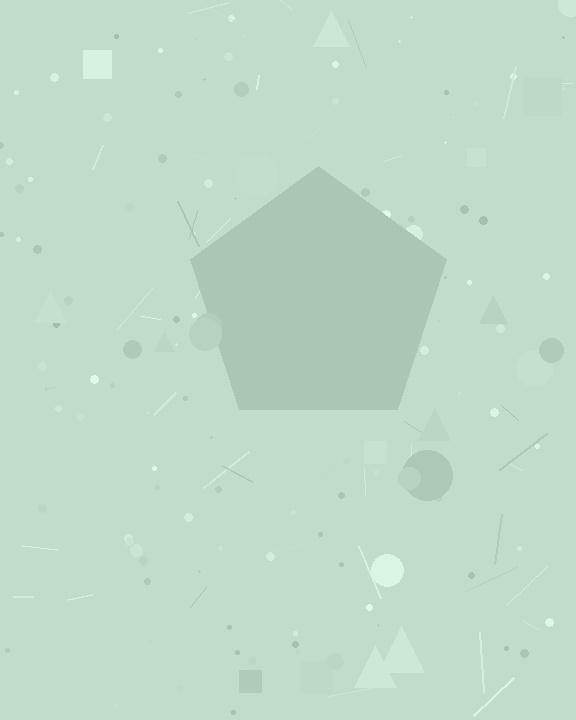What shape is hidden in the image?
A pentagon is hidden in the image.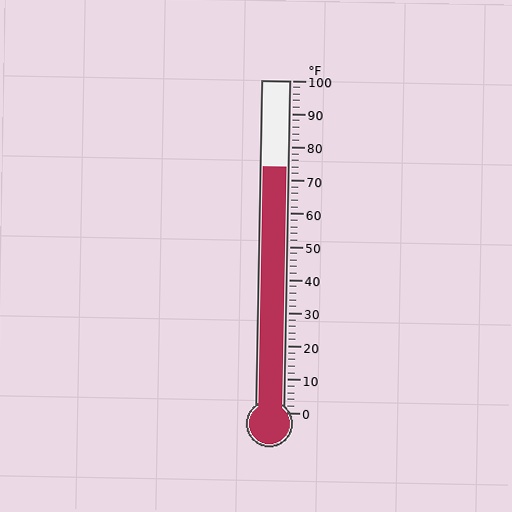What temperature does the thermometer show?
The thermometer shows approximately 74°F.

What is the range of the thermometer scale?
The thermometer scale ranges from 0°F to 100°F.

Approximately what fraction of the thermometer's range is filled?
The thermometer is filled to approximately 75% of its range.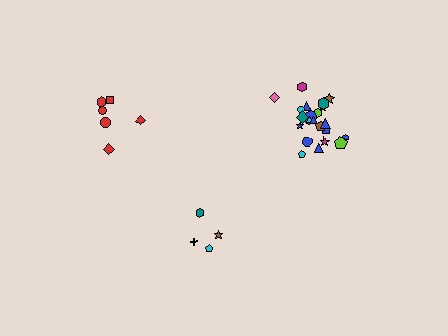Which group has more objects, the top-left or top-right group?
The top-right group.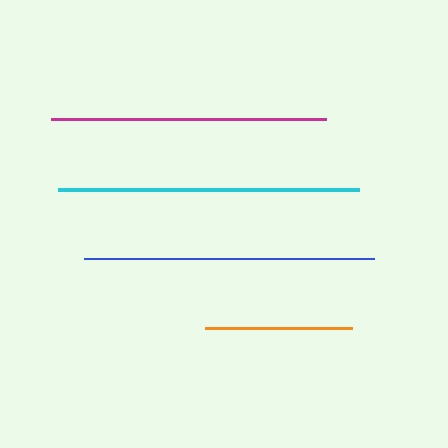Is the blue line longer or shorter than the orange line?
The blue line is longer than the orange line.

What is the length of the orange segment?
The orange segment is approximately 147 pixels long.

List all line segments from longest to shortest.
From longest to shortest: cyan, blue, magenta, orange.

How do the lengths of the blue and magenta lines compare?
The blue and magenta lines are approximately the same length.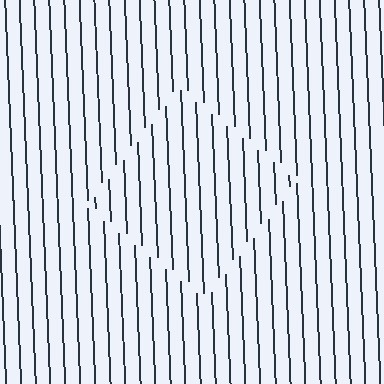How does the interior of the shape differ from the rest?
The interior of the shape contains the same grating, shifted by half a period — the contour is defined by the phase discontinuity where line-ends from the inner and outer gratings abut.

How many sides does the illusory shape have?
4 sides — the line-ends trace a square.